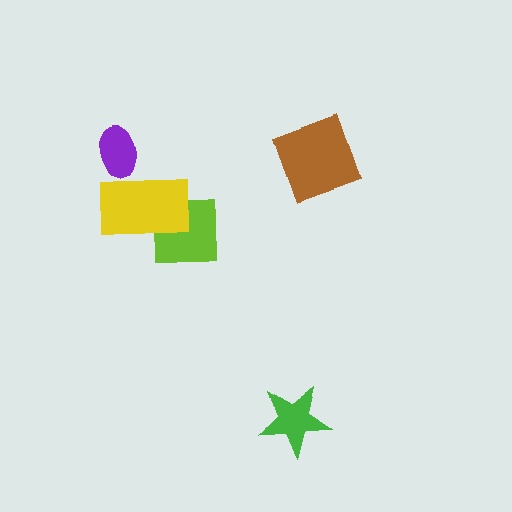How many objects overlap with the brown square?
0 objects overlap with the brown square.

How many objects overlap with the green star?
0 objects overlap with the green star.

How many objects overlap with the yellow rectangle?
2 objects overlap with the yellow rectangle.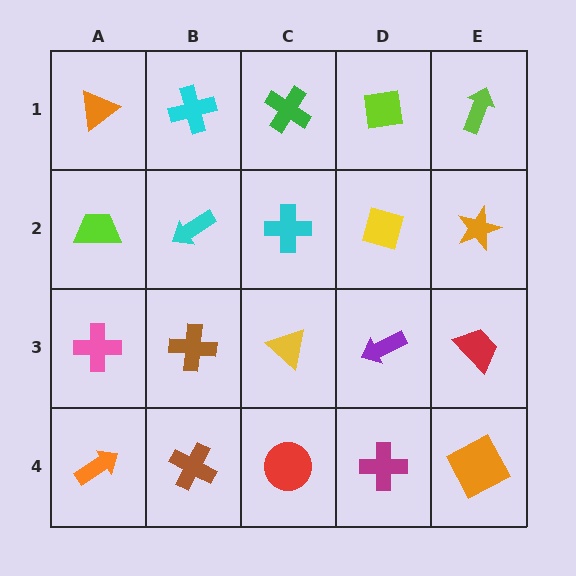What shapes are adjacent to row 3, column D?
A yellow diamond (row 2, column D), a magenta cross (row 4, column D), a yellow triangle (row 3, column C), a red trapezoid (row 3, column E).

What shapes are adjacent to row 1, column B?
A cyan arrow (row 2, column B), an orange triangle (row 1, column A), a green cross (row 1, column C).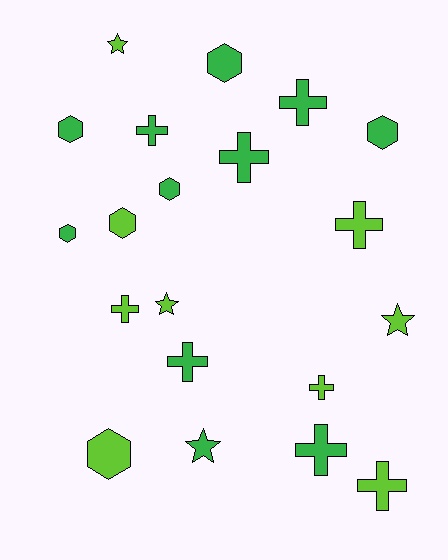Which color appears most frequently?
Green, with 11 objects.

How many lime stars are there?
There are 3 lime stars.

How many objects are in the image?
There are 20 objects.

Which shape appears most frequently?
Cross, with 9 objects.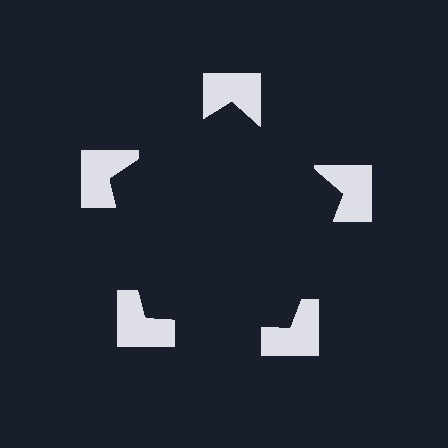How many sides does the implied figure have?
5 sides.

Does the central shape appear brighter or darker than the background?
It typically appears slightly darker than the background, even though no actual brightness change is drawn.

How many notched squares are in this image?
There are 5 — one at each vertex of the illusory pentagon.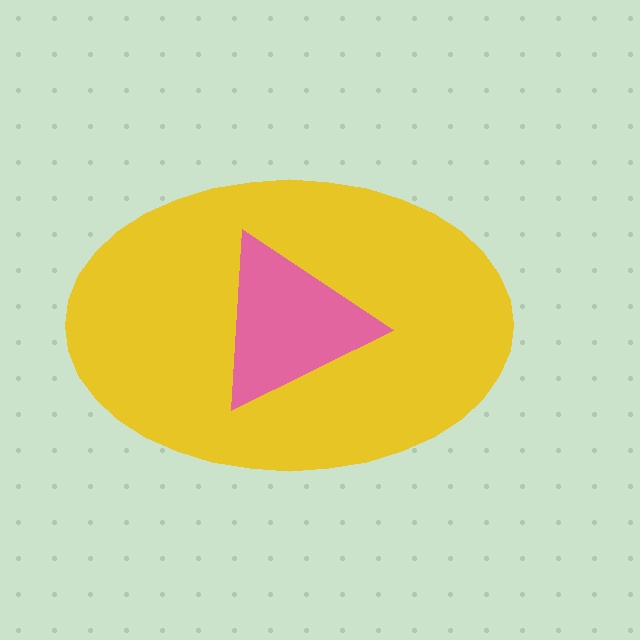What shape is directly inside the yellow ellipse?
The pink triangle.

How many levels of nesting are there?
2.